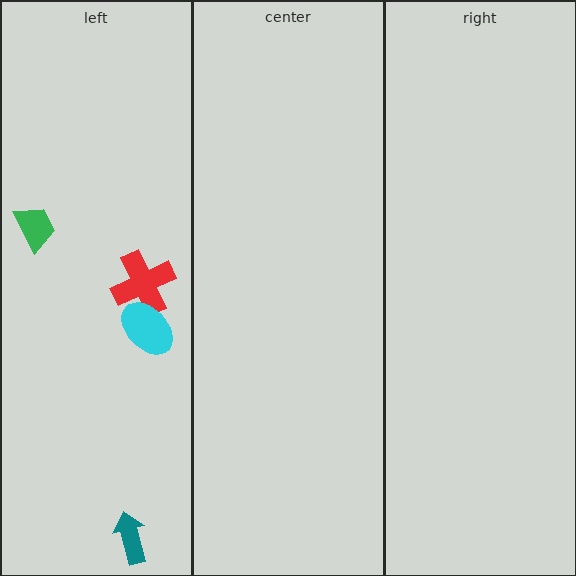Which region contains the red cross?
The left region.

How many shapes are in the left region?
4.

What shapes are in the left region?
The teal arrow, the red cross, the green trapezoid, the cyan ellipse.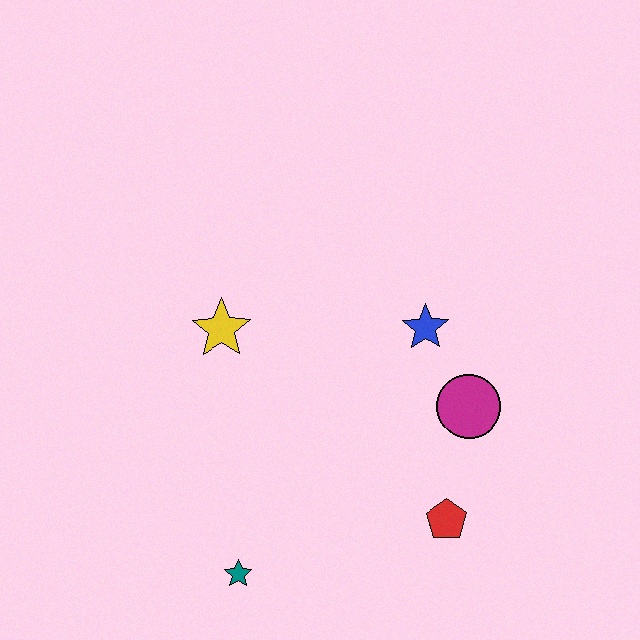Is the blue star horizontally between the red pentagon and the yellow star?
Yes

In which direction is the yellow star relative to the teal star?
The yellow star is above the teal star.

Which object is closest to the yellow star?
The blue star is closest to the yellow star.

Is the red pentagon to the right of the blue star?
Yes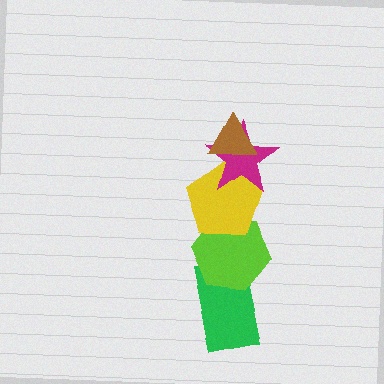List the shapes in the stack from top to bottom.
From top to bottom: the brown triangle, the magenta star, the yellow pentagon, the lime hexagon, the green rectangle.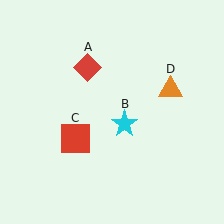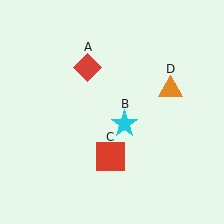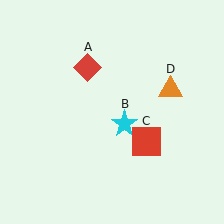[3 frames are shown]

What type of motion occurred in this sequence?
The red square (object C) rotated counterclockwise around the center of the scene.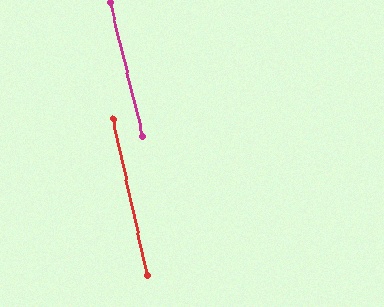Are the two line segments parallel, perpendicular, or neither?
Parallel — their directions differ by only 1.9°.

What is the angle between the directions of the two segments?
Approximately 2 degrees.